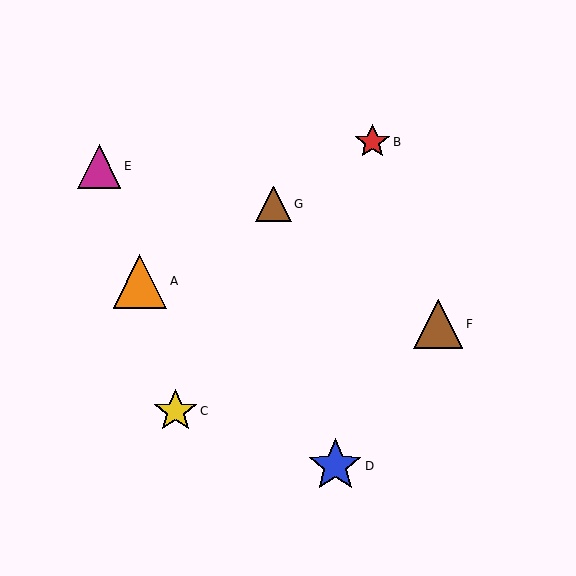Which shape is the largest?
The blue star (labeled D) is the largest.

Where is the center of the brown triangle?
The center of the brown triangle is at (273, 204).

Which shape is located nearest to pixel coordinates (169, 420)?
The yellow star (labeled C) at (175, 411) is nearest to that location.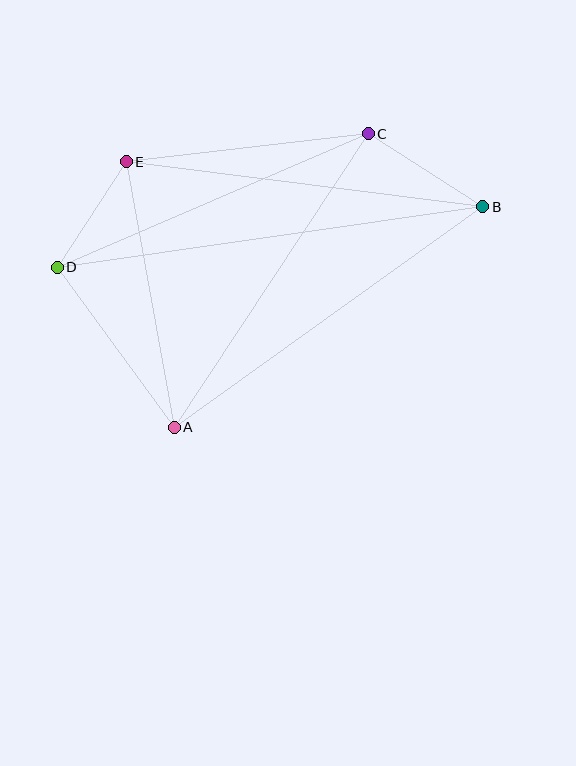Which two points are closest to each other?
Points D and E are closest to each other.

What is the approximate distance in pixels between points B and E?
The distance between B and E is approximately 359 pixels.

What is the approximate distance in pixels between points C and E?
The distance between C and E is approximately 244 pixels.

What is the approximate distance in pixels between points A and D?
The distance between A and D is approximately 198 pixels.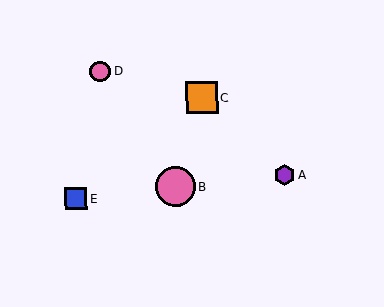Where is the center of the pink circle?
The center of the pink circle is at (100, 71).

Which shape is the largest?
The pink circle (labeled B) is the largest.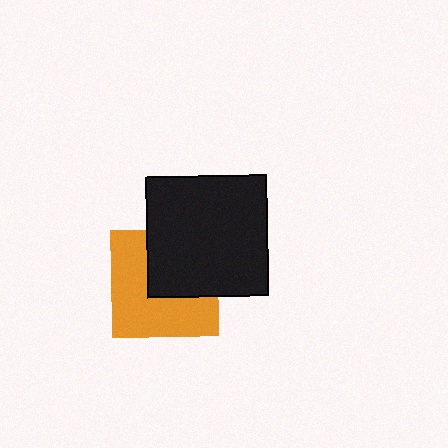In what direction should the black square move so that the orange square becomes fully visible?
The black square should move toward the upper-right. That is the shortest direction to clear the overlap and leave the orange square fully visible.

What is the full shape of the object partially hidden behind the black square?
The partially hidden object is an orange square.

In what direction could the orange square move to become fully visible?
The orange square could move toward the lower-left. That would shift it out from behind the black square entirely.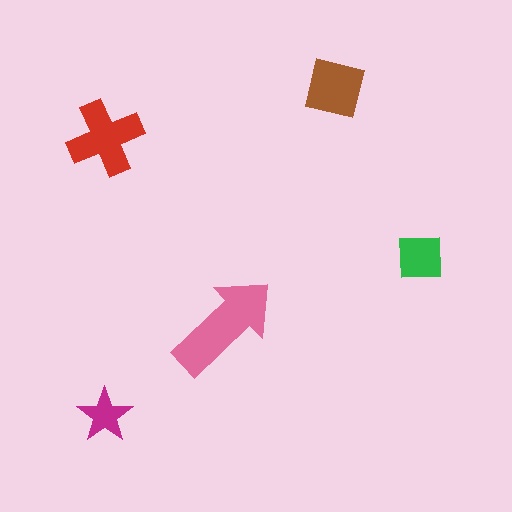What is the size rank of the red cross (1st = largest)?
2nd.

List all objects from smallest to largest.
The magenta star, the green square, the brown square, the red cross, the pink arrow.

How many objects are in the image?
There are 5 objects in the image.